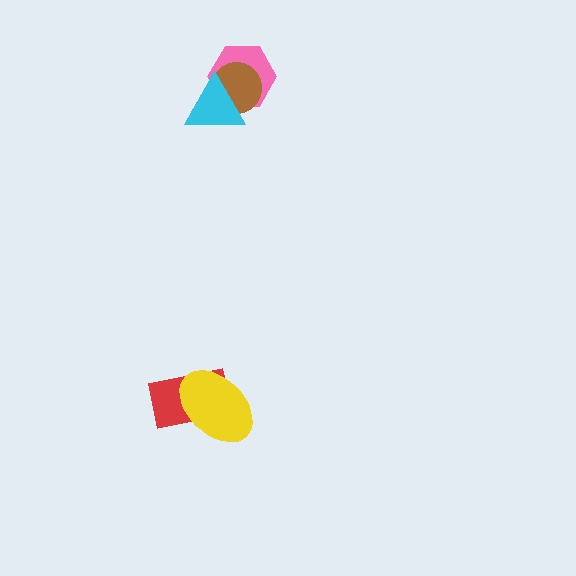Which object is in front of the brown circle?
The cyan triangle is in front of the brown circle.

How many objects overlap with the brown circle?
2 objects overlap with the brown circle.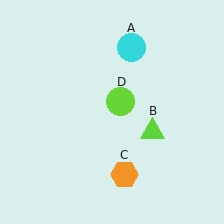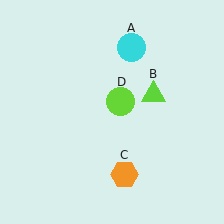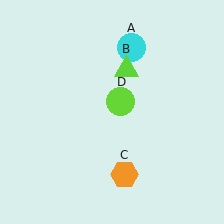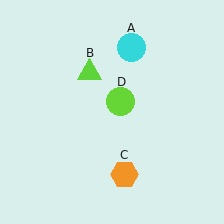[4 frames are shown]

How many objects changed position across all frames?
1 object changed position: lime triangle (object B).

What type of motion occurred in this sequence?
The lime triangle (object B) rotated counterclockwise around the center of the scene.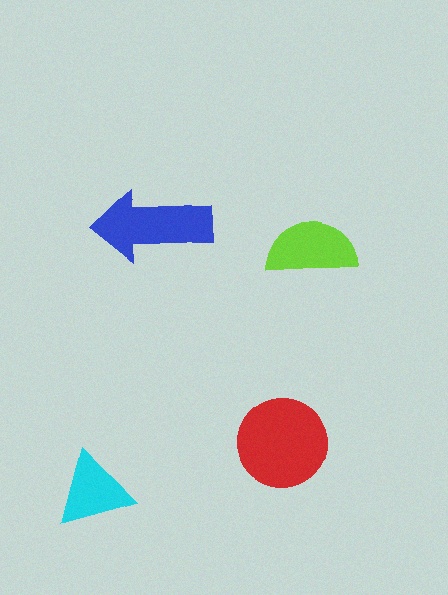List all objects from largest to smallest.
The red circle, the blue arrow, the lime semicircle, the cyan triangle.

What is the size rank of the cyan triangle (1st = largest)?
4th.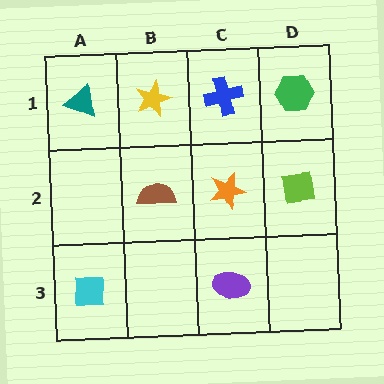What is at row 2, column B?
A brown semicircle.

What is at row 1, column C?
A blue cross.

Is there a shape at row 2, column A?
No, that cell is empty.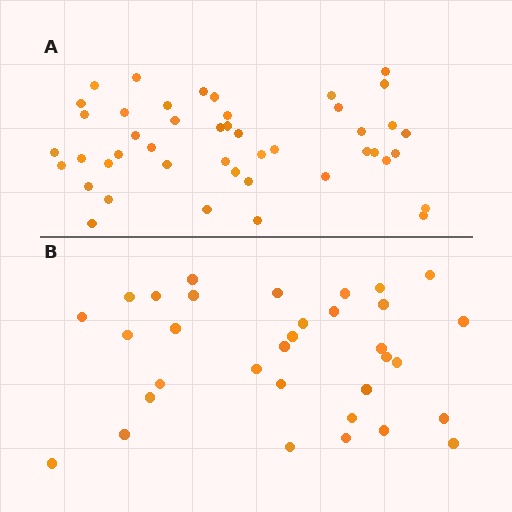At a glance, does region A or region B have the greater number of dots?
Region A (the top region) has more dots.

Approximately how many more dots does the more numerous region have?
Region A has roughly 12 or so more dots than region B.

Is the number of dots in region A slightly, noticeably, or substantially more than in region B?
Region A has noticeably more, but not dramatically so. The ratio is roughly 1.4 to 1.